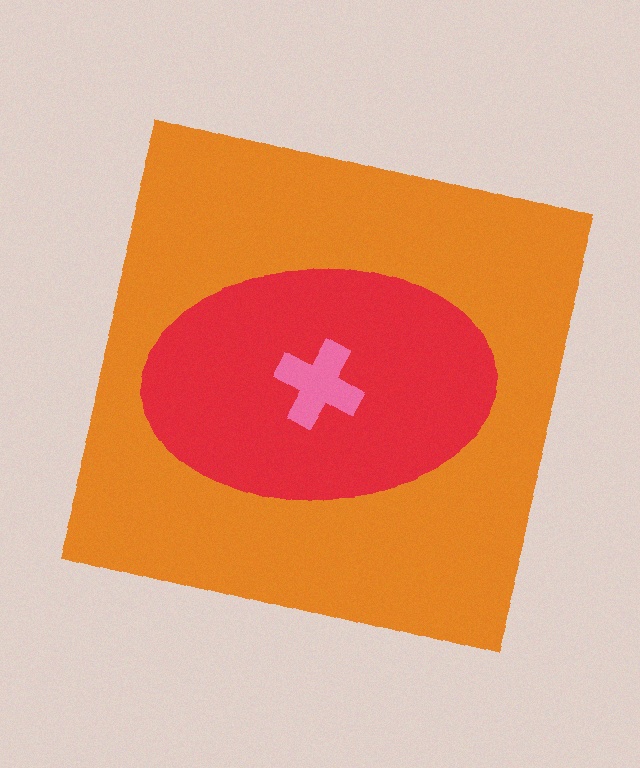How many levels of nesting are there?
3.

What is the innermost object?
The pink cross.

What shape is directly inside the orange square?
The red ellipse.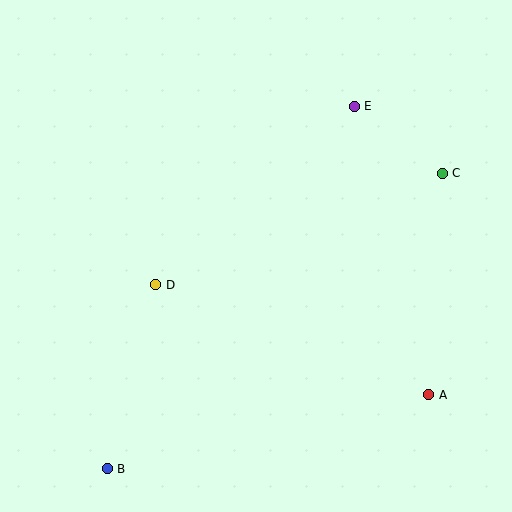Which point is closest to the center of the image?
Point D at (156, 285) is closest to the center.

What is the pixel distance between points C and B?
The distance between C and B is 447 pixels.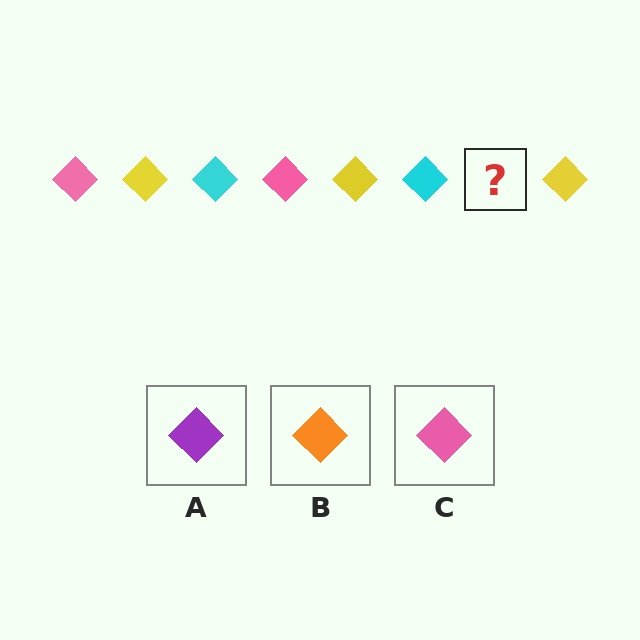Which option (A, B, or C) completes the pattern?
C.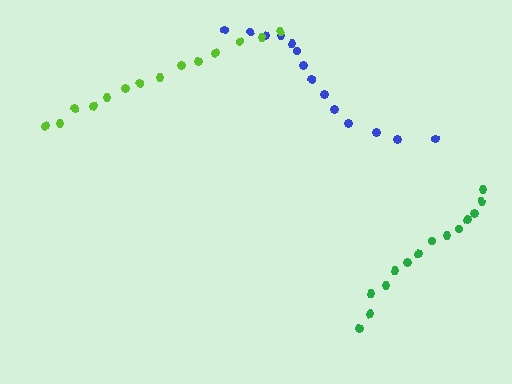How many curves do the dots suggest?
There are 3 distinct paths.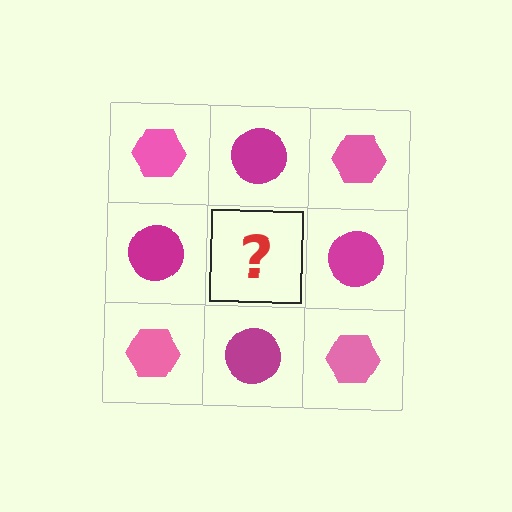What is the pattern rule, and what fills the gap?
The rule is that it alternates pink hexagon and magenta circle in a checkerboard pattern. The gap should be filled with a pink hexagon.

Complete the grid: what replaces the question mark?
The question mark should be replaced with a pink hexagon.